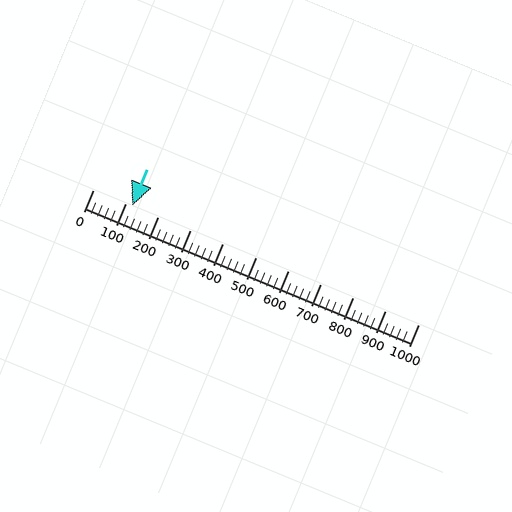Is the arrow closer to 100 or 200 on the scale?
The arrow is closer to 100.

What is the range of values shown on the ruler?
The ruler shows values from 0 to 1000.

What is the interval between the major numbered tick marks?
The major tick marks are spaced 100 units apart.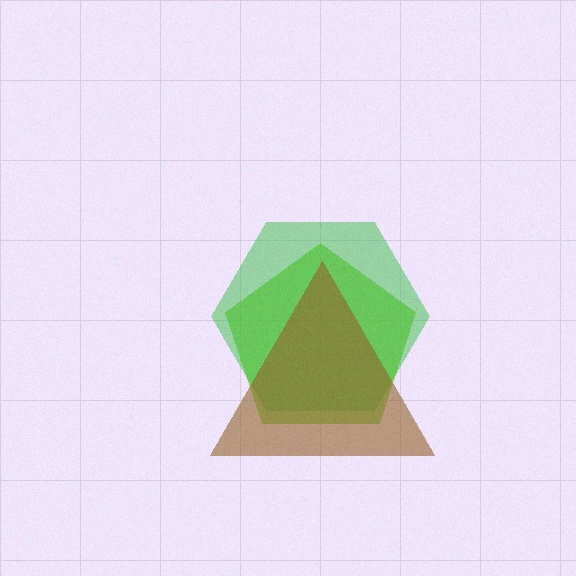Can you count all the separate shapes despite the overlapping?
Yes, there are 3 separate shapes.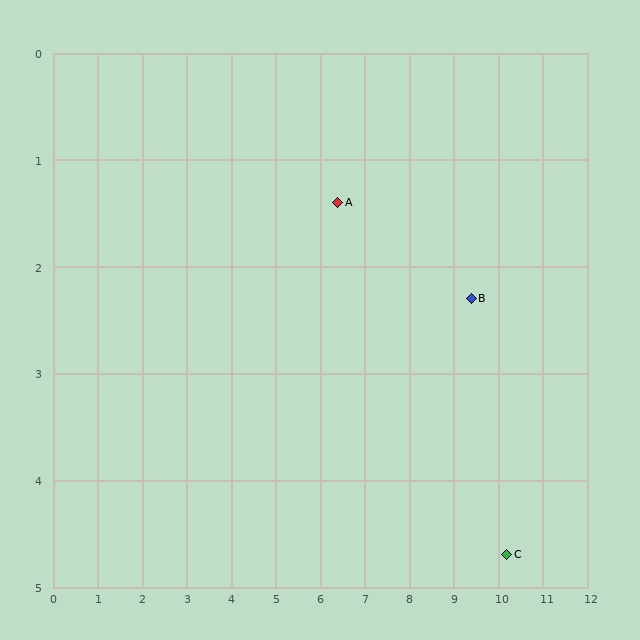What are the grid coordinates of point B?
Point B is at approximately (9.4, 2.3).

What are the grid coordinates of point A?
Point A is at approximately (6.4, 1.4).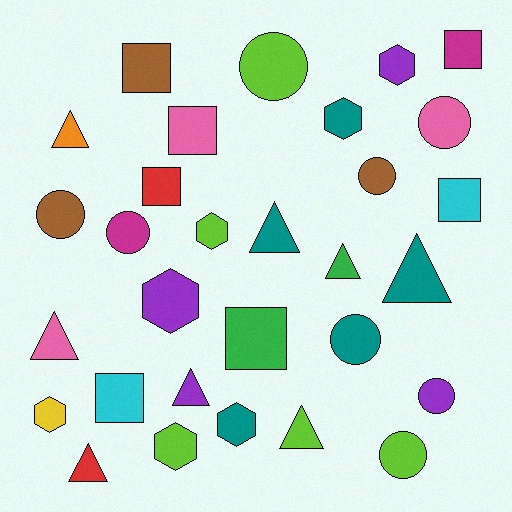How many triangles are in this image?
There are 8 triangles.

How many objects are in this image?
There are 30 objects.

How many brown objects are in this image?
There are 3 brown objects.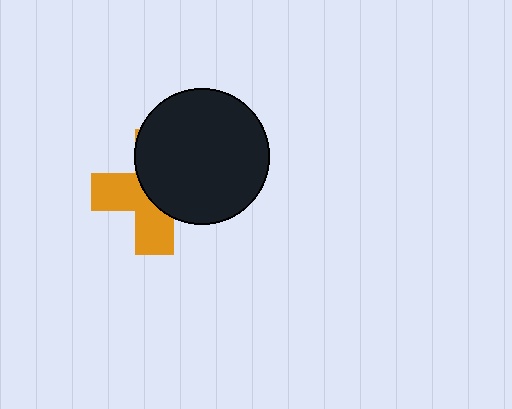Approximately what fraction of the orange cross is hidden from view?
Roughly 55% of the orange cross is hidden behind the black circle.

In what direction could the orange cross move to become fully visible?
The orange cross could move toward the lower-left. That would shift it out from behind the black circle entirely.